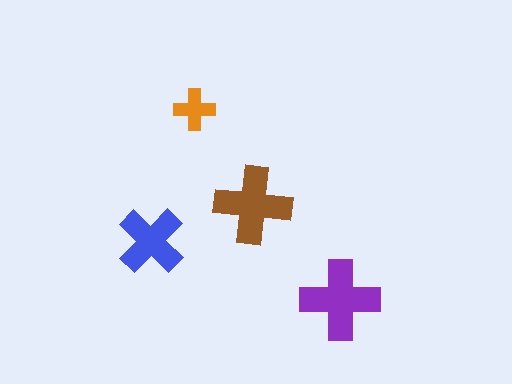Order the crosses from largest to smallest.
the purple one, the brown one, the blue one, the orange one.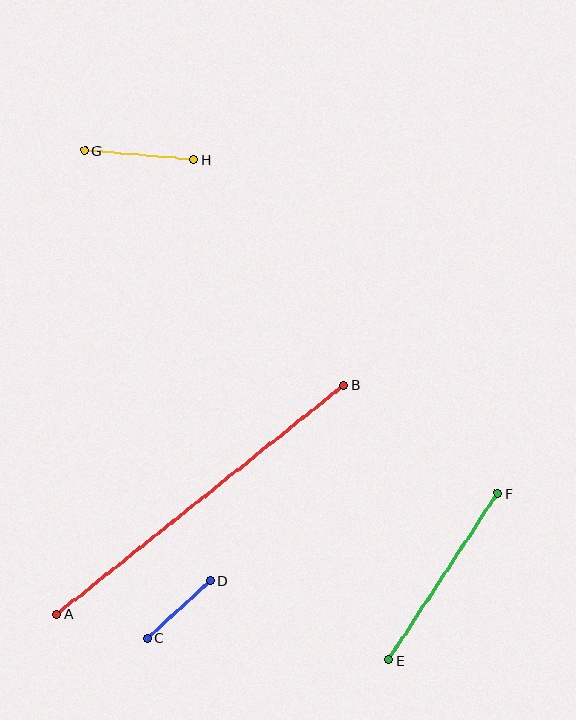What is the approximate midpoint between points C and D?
The midpoint is at approximately (179, 609) pixels.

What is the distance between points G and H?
The distance is approximately 110 pixels.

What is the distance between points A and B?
The distance is approximately 367 pixels.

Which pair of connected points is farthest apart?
Points A and B are farthest apart.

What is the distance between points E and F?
The distance is approximately 199 pixels.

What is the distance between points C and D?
The distance is approximately 85 pixels.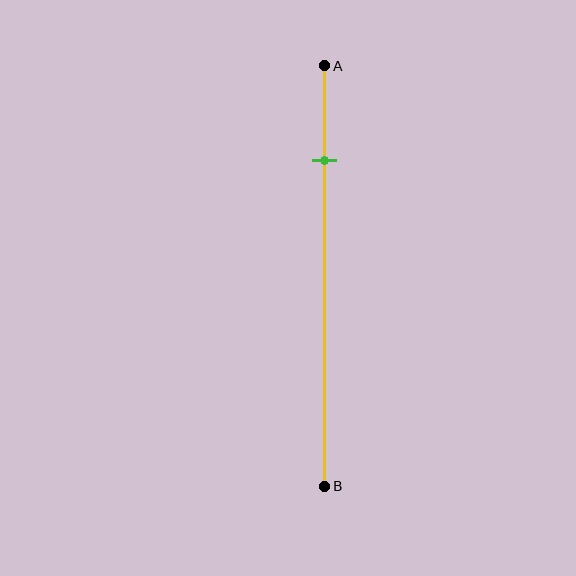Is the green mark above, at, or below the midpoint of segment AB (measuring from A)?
The green mark is above the midpoint of segment AB.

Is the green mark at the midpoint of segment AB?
No, the mark is at about 25% from A, not at the 50% midpoint.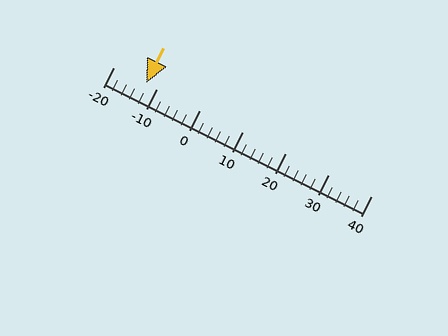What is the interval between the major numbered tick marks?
The major tick marks are spaced 10 units apart.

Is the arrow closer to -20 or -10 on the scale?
The arrow is closer to -10.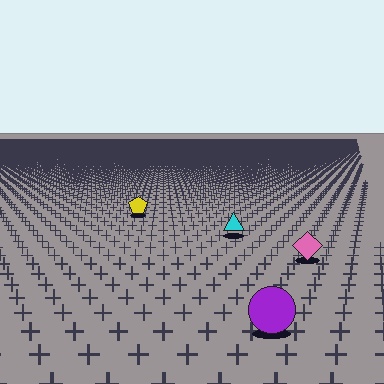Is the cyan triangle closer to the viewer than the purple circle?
No. The purple circle is closer — you can tell from the texture gradient: the ground texture is coarser near it.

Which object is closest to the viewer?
The purple circle is closest. The texture marks near it are larger and more spread out.